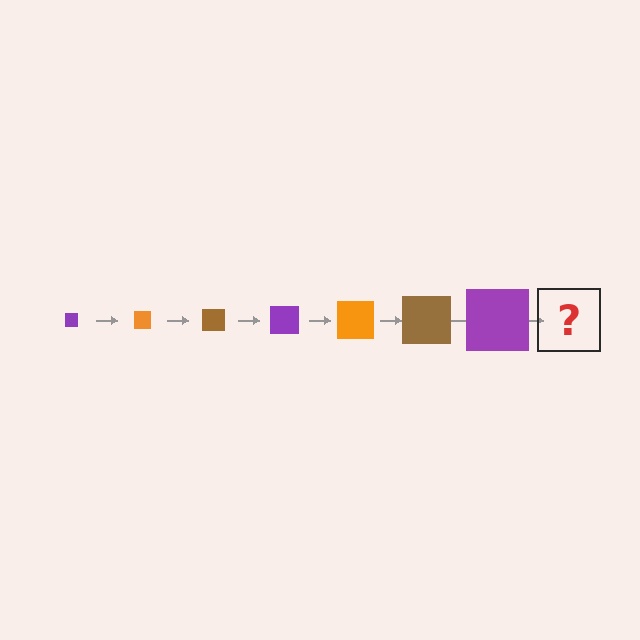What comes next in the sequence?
The next element should be an orange square, larger than the previous one.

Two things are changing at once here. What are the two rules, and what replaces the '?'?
The two rules are that the square grows larger each step and the color cycles through purple, orange, and brown. The '?' should be an orange square, larger than the previous one.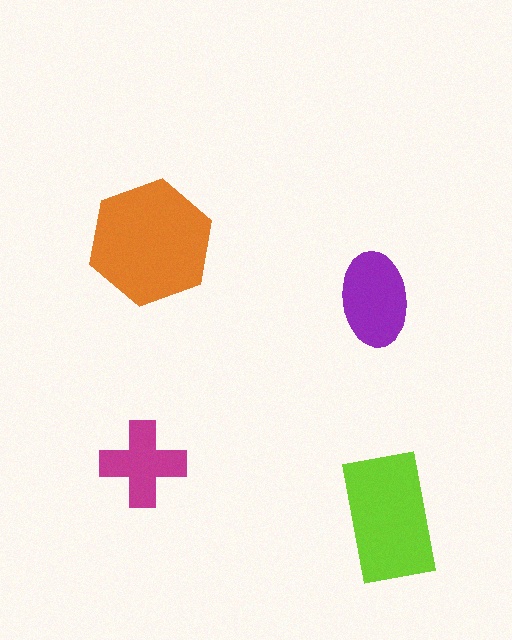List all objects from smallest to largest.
The magenta cross, the purple ellipse, the lime rectangle, the orange hexagon.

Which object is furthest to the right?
The lime rectangle is rightmost.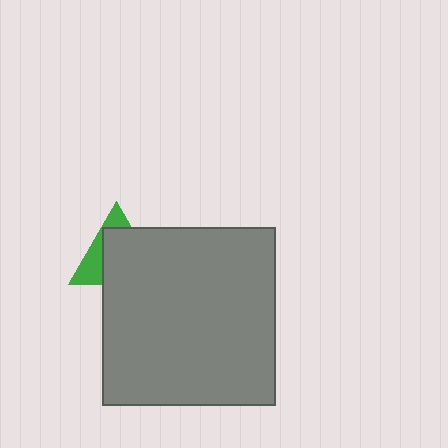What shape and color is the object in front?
The object in front is a gray rectangle.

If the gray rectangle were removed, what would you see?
You would see the complete green triangle.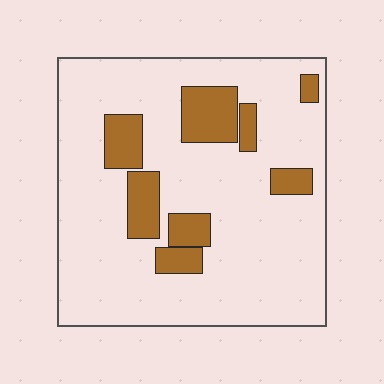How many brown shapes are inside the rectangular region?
8.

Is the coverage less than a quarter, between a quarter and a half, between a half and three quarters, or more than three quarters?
Less than a quarter.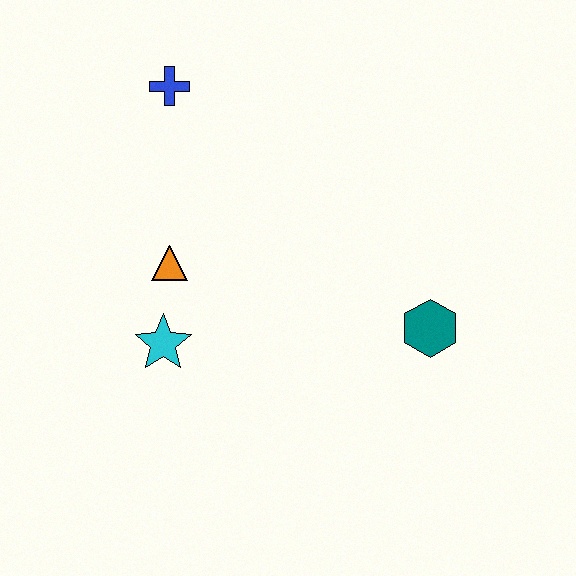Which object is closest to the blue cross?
The orange triangle is closest to the blue cross.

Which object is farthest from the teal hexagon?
The blue cross is farthest from the teal hexagon.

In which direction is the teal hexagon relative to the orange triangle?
The teal hexagon is to the right of the orange triangle.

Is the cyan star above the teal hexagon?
No